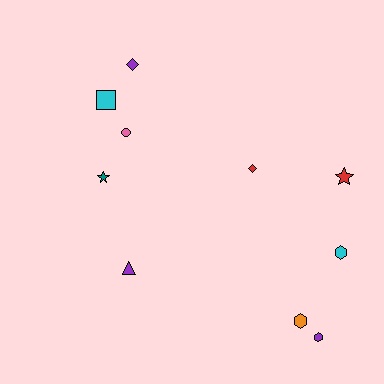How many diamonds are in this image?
There are 2 diamonds.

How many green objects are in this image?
There are no green objects.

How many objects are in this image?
There are 10 objects.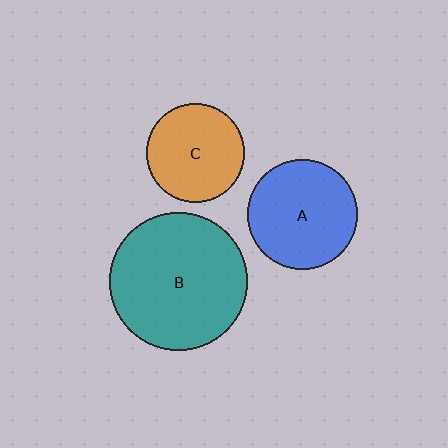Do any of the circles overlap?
No, none of the circles overlap.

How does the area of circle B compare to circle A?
Approximately 1.6 times.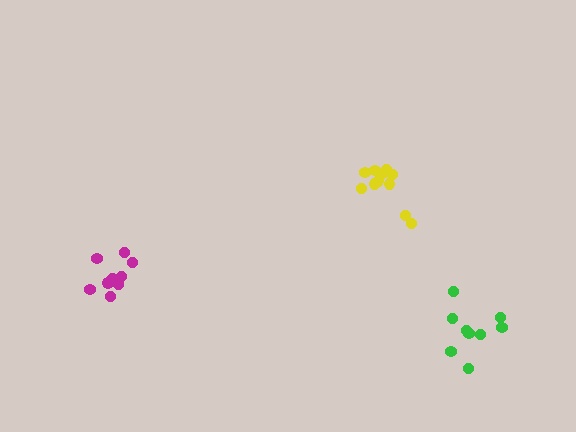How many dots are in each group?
Group 1: 11 dots, Group 2: 9 dots, Group 3: 9 dots (29 total).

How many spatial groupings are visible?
There are 3 spatial groupings.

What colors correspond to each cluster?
The clusters are colored: yellow, green, magenta.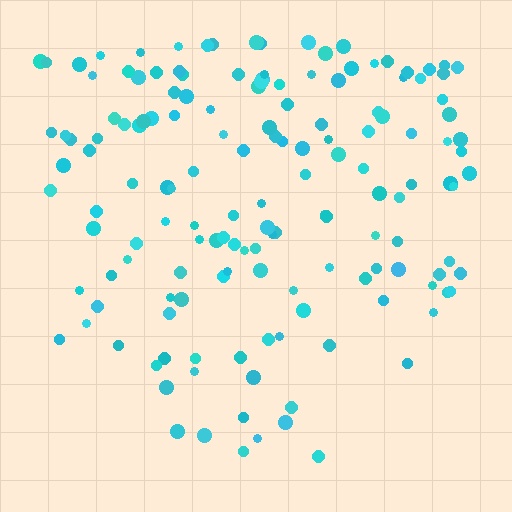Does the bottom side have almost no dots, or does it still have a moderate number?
Still a moderate number, just noticeably fewer than the top.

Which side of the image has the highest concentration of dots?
The top.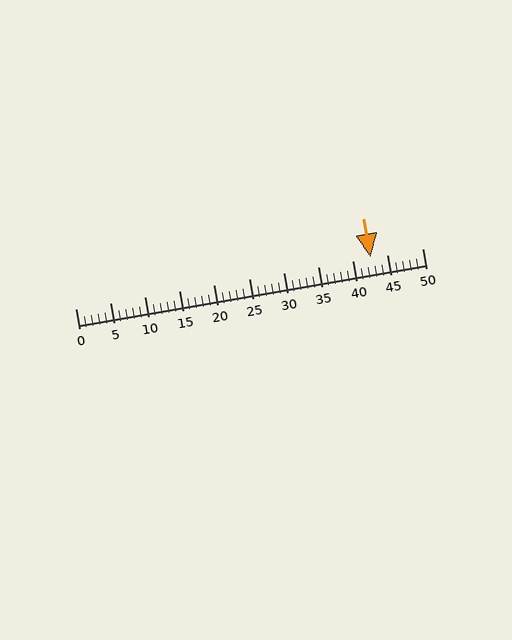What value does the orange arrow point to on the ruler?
The orange arrow points to approximately 42.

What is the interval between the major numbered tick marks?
The major tick marks are spaced 5 units apart.